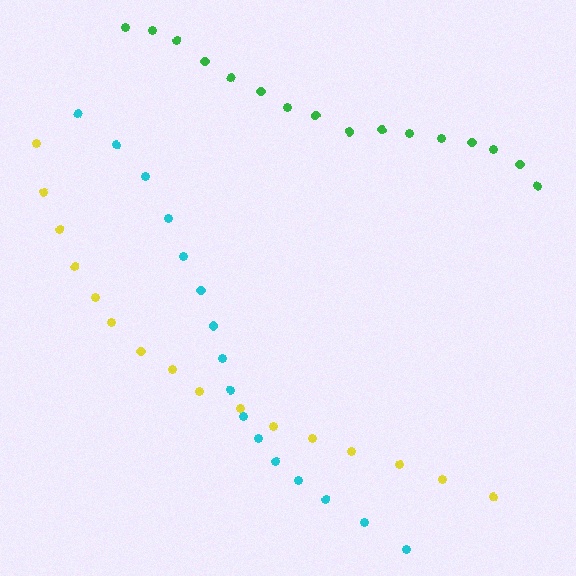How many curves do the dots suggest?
There are 3 distinct paths.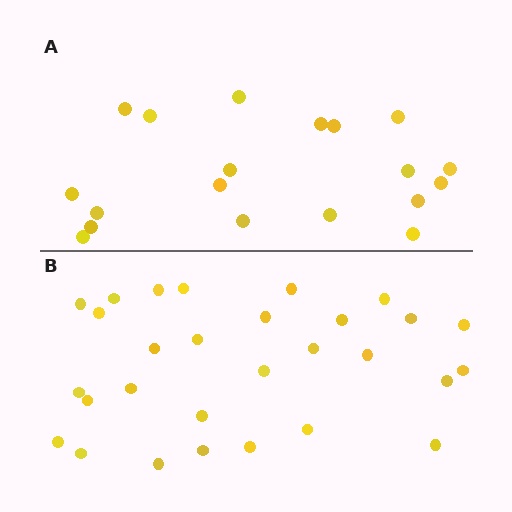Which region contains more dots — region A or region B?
Region B (the bottom region) has more dots.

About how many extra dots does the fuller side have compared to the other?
Region B has roughly 10 or so more dots than region A.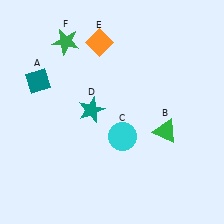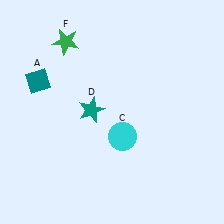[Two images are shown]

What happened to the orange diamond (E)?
The orange diamond (E) was removed in Image 2. It was in the top-left area of Image 1.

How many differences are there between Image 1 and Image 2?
There are 2 differences between the two images.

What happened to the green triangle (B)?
The green triangle (B) was removed in Image 2. It was in the bottom-right area of Image 1.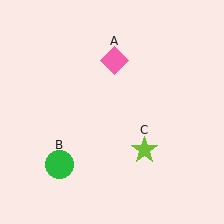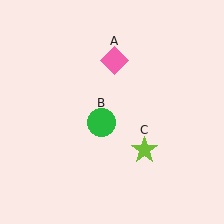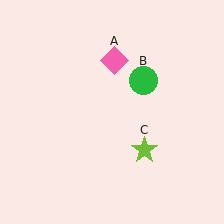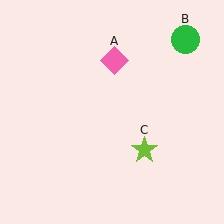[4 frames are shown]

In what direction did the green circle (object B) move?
The green circle (object B) moved up and to the right.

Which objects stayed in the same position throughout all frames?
Pink diamond (object A) and lime star (object C) remained stationary.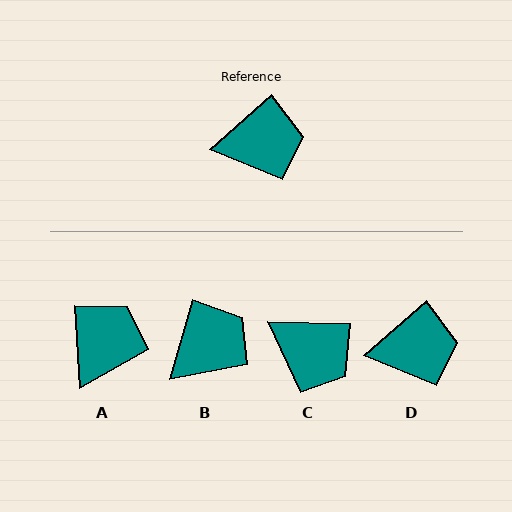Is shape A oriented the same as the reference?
No, it is off by about 52 degrees.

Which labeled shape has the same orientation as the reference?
D.